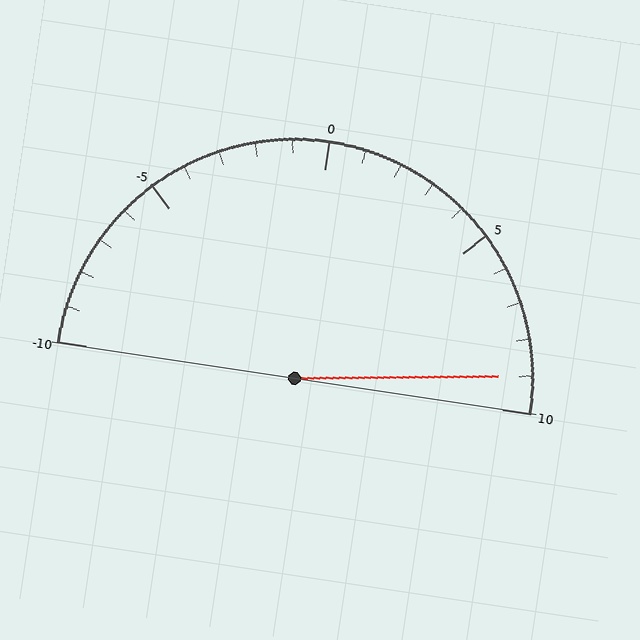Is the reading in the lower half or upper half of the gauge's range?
The reading is in the upper half of the range (-10 to 10).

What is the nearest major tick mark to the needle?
The nearest major tick mark is 10.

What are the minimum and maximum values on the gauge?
The gauge ranges from -10 to 10.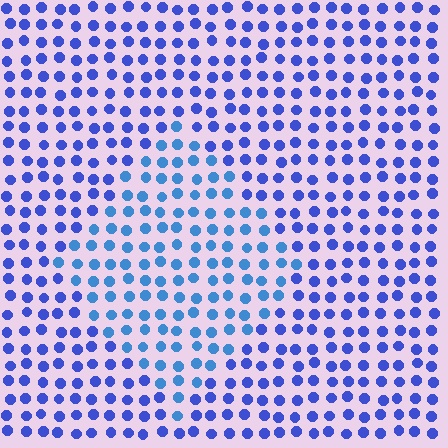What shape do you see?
I see a diamond.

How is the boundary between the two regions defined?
The boundary is defined purely by a slight shift in hue (about 25 degrees). Spacing, size, and orientation are identical on both sides.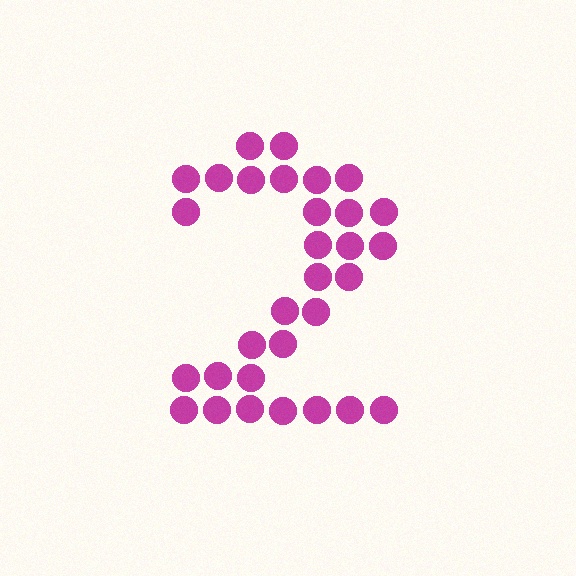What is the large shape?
The large shape is the digit 2.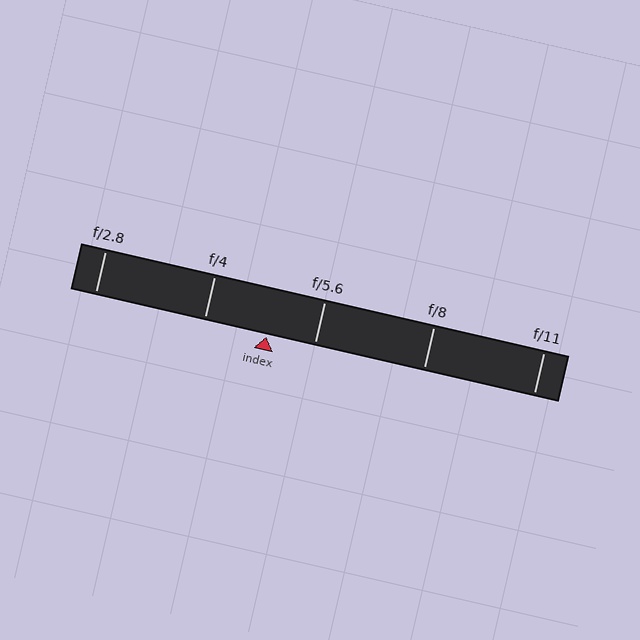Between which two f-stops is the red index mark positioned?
The index mark is between f/4 and f/5.6.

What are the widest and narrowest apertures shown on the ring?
The widest aperture shown is f/2.8 and the narrowest is f/11.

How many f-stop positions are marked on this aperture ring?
There are 5 f-stop positions marked.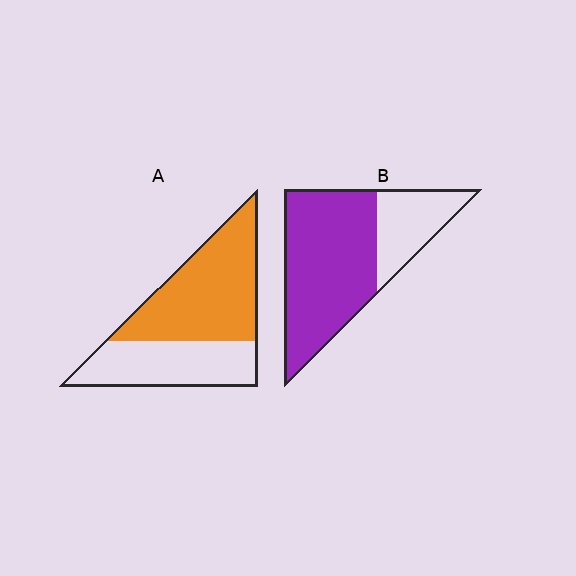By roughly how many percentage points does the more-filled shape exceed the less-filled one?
By roughly 15 percentage points (B over A).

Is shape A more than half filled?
Yes.